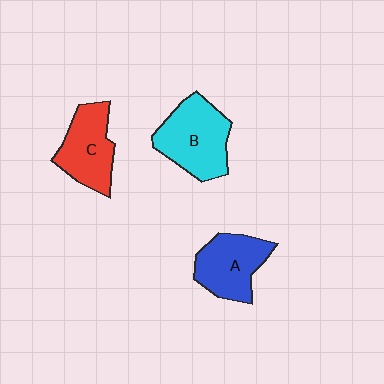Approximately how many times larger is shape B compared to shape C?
Approximately 1.2 times.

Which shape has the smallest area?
Shape C (red).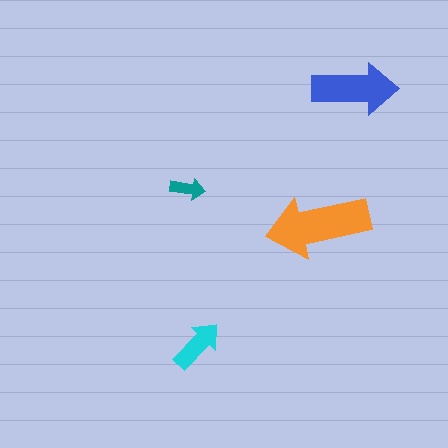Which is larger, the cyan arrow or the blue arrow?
The blue one.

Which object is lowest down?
The cyan arrow is bottommost.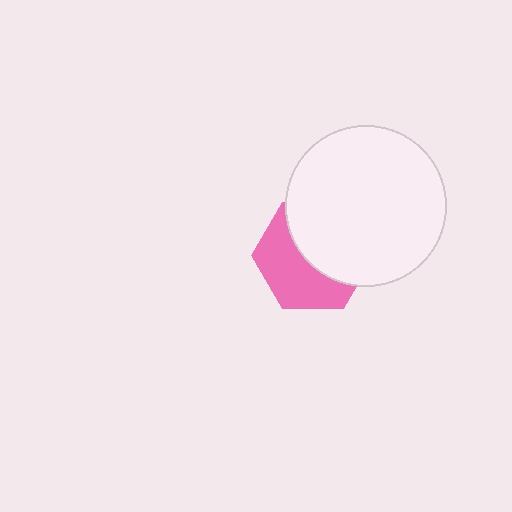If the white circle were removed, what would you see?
You would see the complete pink hexagon.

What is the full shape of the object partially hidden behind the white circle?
The partially hidden object is a pink hexagon.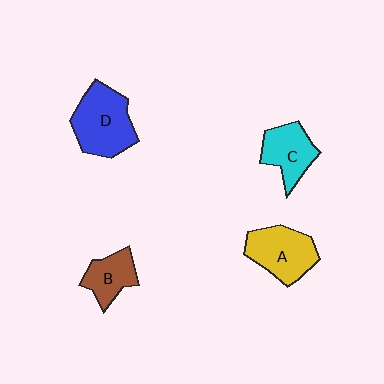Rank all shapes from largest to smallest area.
From largest to smallest: D (blue), A (yellow), C (cyan), B (brown).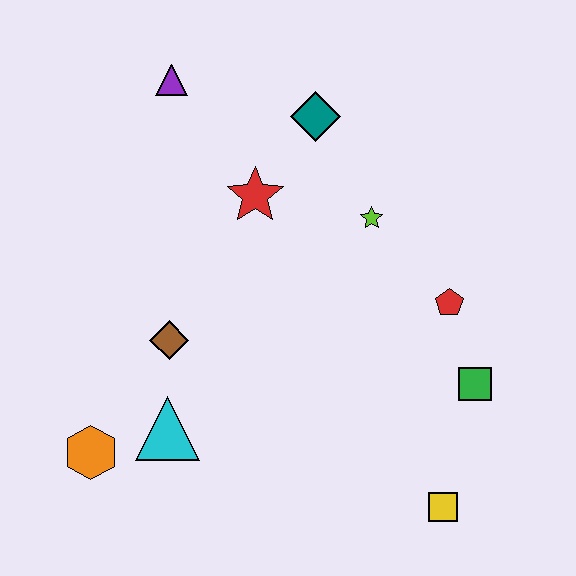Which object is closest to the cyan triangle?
The orange hexagon is closest to the cyan triangle.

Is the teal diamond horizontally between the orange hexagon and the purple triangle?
No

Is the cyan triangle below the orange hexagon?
No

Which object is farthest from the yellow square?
The purple triangle is farthest from the yellow square.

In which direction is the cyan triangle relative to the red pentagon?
The cyan triangle is to the left of the red pentagon.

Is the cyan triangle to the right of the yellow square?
No